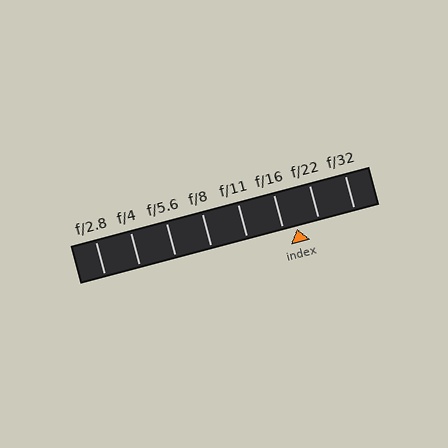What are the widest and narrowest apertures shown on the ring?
The widest aperture shown is f/2.8 and the narrowest is f/32.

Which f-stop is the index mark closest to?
The index mark is closest to f/16.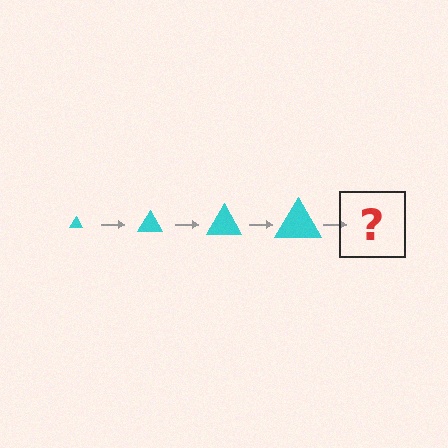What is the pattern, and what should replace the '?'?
The pattern is that the triangle gets progressively larger each step. The '?' should be a cyan triangle, larger than the previous one.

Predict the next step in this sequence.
The next step is a cyan triangle, larger than the previous one.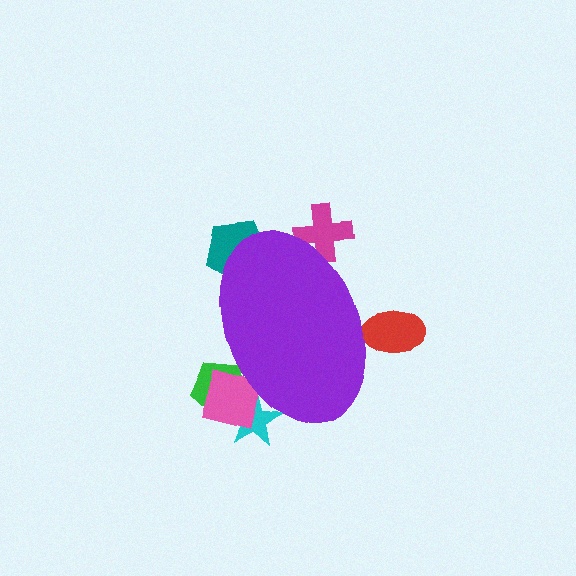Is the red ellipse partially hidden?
Yes, the red ellipse is partially hidden behind the purple ellipse.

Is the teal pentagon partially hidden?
Yes, the teal pentagon is partially hidden behind the purple ellipse.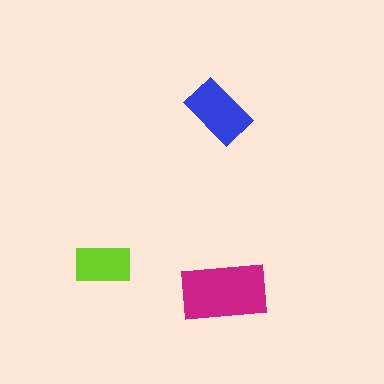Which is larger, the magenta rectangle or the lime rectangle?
The magenta one.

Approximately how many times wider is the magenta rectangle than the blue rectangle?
About 1.5 times wider.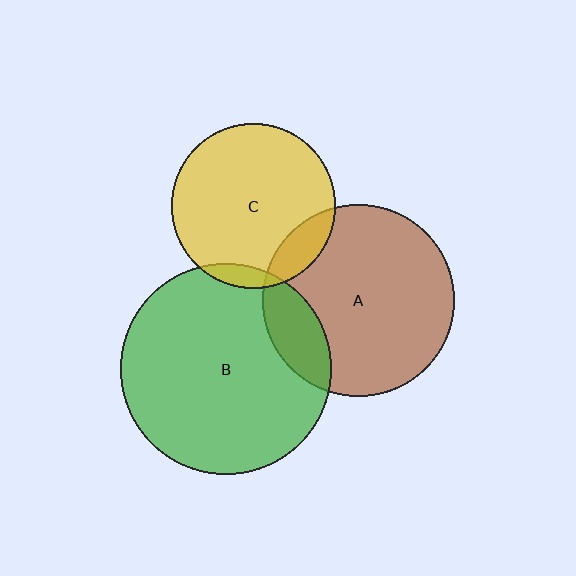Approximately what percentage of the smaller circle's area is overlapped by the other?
Approximately 15%.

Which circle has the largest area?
Circle B (green).